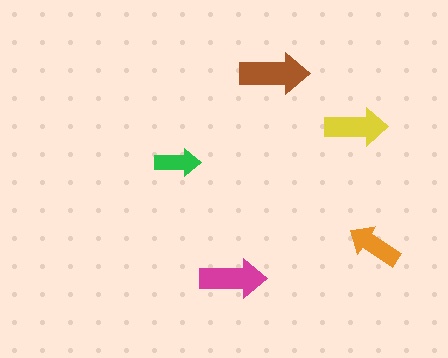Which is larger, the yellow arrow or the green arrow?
The yellow one.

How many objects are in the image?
There are 5 objects in the image.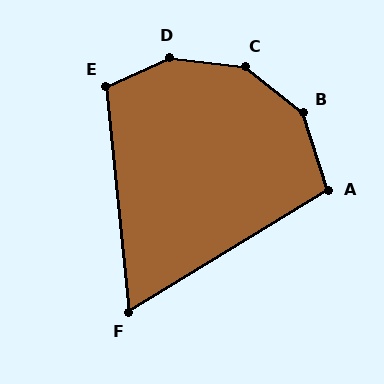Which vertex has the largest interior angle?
D, at approximately 149 degrees.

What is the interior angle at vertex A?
Approximately 103 degrees (obtuse).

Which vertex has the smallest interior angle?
F, at approximately 64 degrees.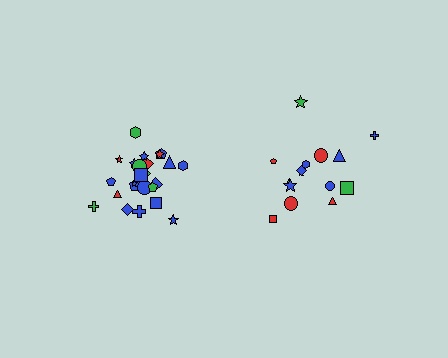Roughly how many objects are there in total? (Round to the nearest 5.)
Roughly 40 objects in total.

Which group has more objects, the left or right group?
The left group.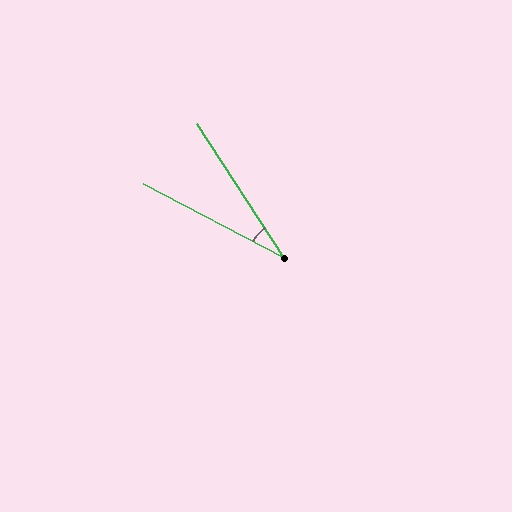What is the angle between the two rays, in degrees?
Approximately 29 degrees.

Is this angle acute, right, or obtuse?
It is acute.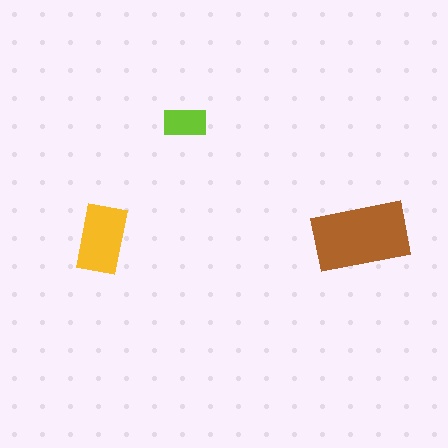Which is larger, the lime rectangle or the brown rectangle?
The brown one.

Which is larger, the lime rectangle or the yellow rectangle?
The yellow one.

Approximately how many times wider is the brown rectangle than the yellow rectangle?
About 1.5 times wider.